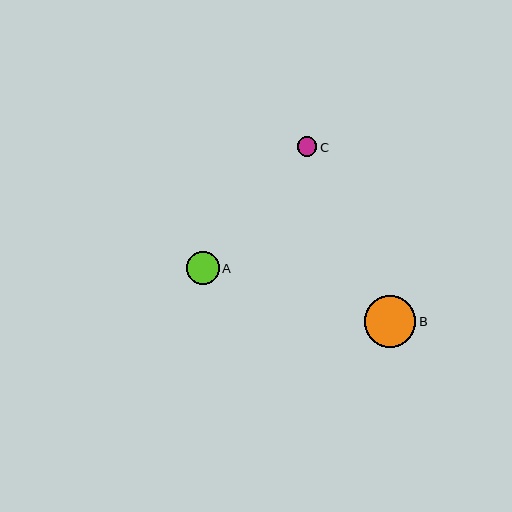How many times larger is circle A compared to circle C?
Circle A is approximately 1.7 times the size of circle C.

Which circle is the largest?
Circle B is the largest with a size of approximately 52 pixels.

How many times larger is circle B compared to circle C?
Circle B is approximately 2.6 times the size of circle C.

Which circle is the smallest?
Circle C is the smallest with a size of approximately 20 pixels.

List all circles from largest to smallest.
From largest to smallest: B, A, C.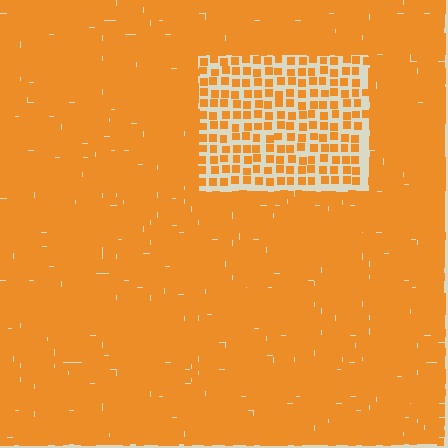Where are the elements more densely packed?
The elements are more densely packed outside the rectangle boundary.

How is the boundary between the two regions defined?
The boundary is defined by a change in element density (approximately 2.6x ratio). All elements are the same color, size, and shape.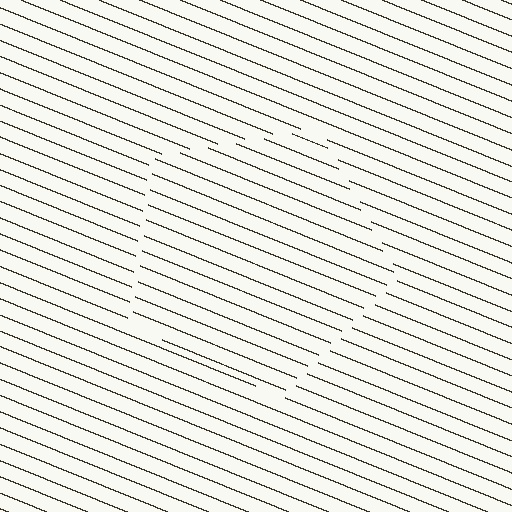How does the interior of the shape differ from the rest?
The interior of the shape contains the same grating, shifted by half a period — the contour is defined by the phase discontinuity where line-ends from the inner and outer gratings abut.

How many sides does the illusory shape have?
5 sides — the line-ends trace a pentagon.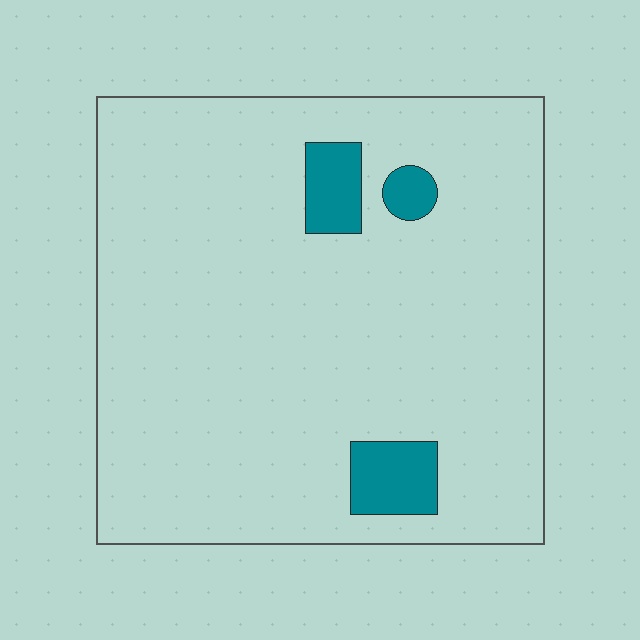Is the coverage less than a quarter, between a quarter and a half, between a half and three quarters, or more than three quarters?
Less than a quarter.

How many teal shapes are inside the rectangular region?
3.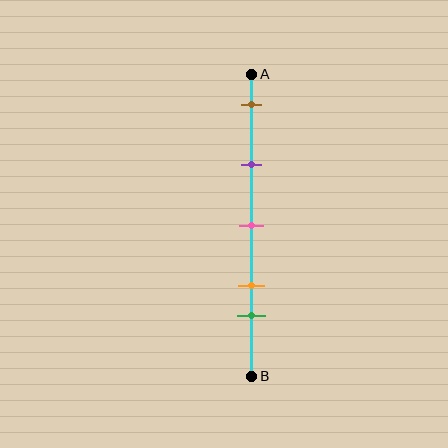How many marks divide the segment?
There are 5 marks dividing the segment.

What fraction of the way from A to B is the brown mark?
The brown mark is approximately 10% (0.1) of the way from A to B.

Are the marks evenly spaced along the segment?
No, the marks are not evenly spaced.